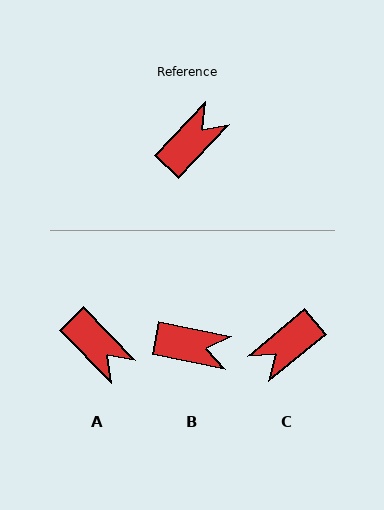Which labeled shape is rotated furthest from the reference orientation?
C, about 173 degrees away.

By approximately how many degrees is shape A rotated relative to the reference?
Approximately 92 degrees clockwise.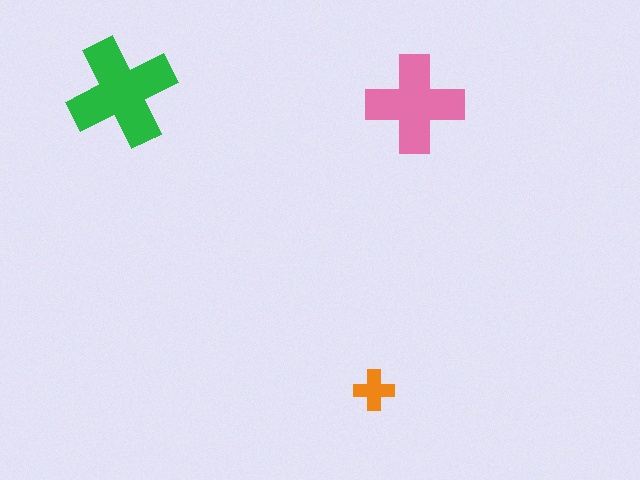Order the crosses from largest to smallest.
the green one, the pink one, the orange one.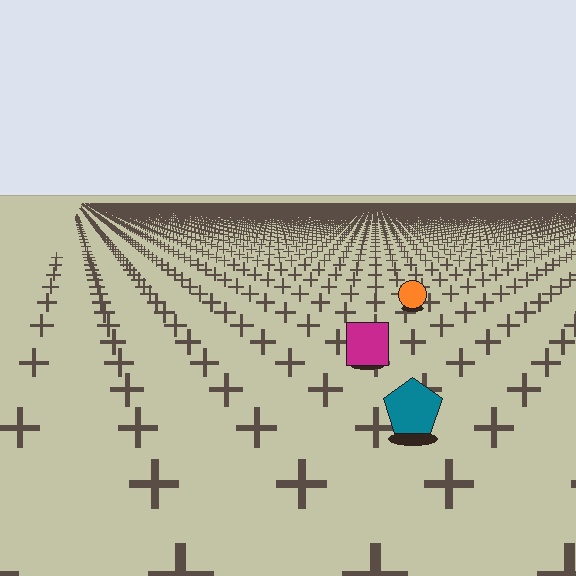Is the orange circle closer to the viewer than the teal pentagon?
No. The teal pentagon is closer — you can tell from the texture gradient: the ground texture is coarser near it.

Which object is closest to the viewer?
The teal pentagon is closest. The texture marks near it are larger and more spread out.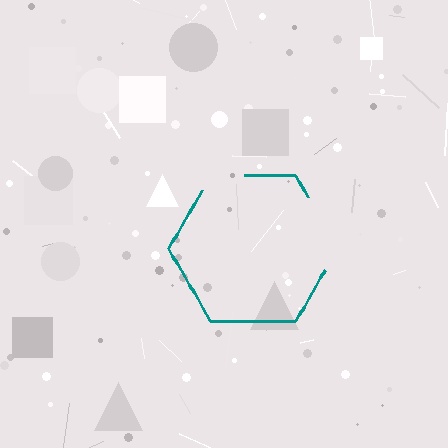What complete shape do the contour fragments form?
The contour fragments form a hexagon.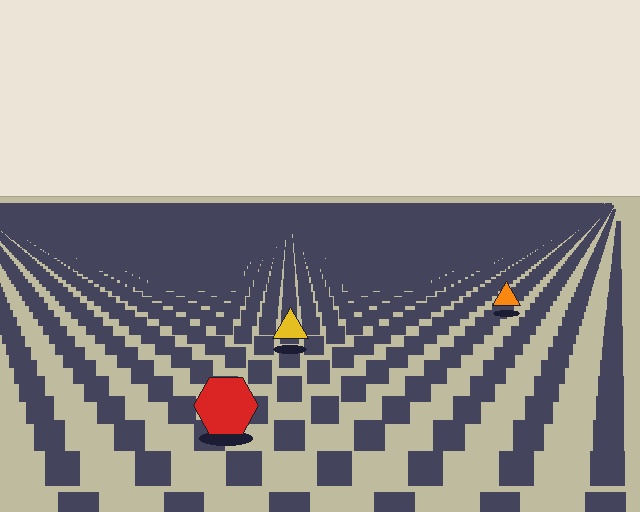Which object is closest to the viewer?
The red hexagon is closest. The texture marks near it are larger and more spread out.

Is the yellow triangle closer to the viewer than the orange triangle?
Yes. The yellow triangle is closer — you can tell from the texture gradient: the ground texture is coarser near it.